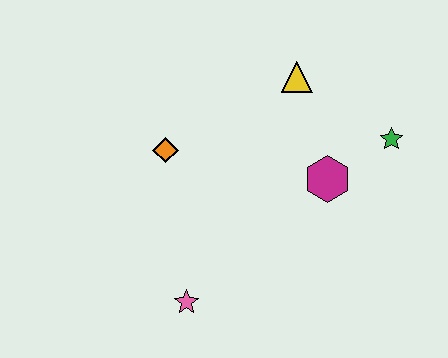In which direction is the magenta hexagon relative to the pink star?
The magenta hexagon is to the right of the pink star.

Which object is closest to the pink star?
The orange diamond is closest to the pink star.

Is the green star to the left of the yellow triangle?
No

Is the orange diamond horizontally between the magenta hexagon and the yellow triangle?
No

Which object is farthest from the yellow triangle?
The pink star is farthest from the yellow triangle.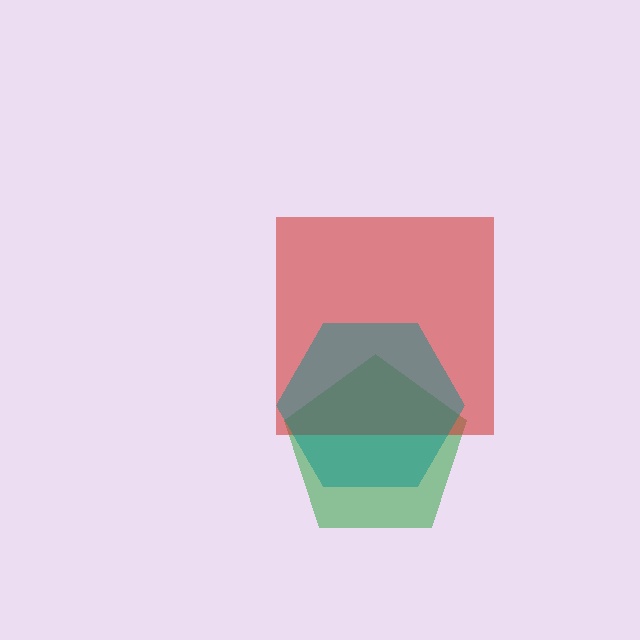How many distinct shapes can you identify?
There are 3 distinct shapes: a green pentagon, a red square, a teal hexagon.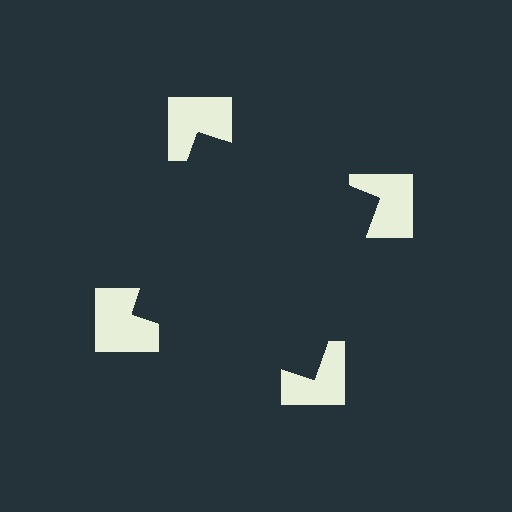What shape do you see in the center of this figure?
An illusory square — its edges are inferred from the aligned wedge cuts in the notched squares, not physically drawn.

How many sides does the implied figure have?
4 sides.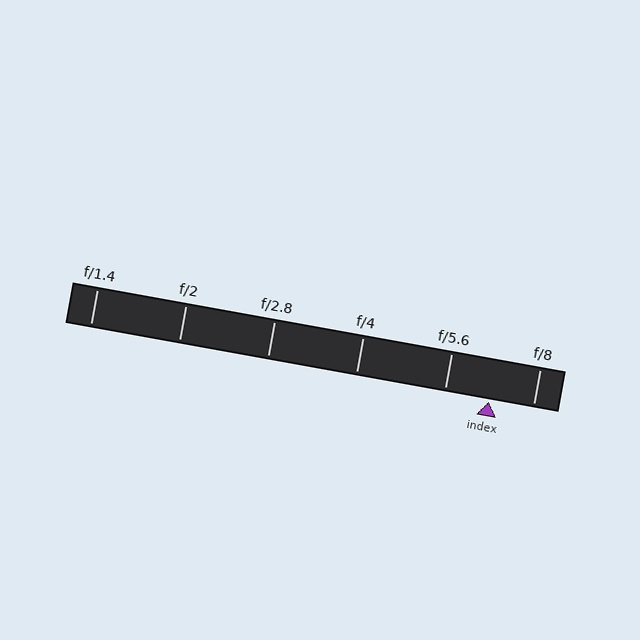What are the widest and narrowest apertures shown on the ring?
The widest aperture shown is f/1.4 and the narrowest is f/8.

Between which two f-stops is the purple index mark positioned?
The index mark is between f/5.6 and f/8.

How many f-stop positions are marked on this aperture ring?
There are 6 f-stop positions marked.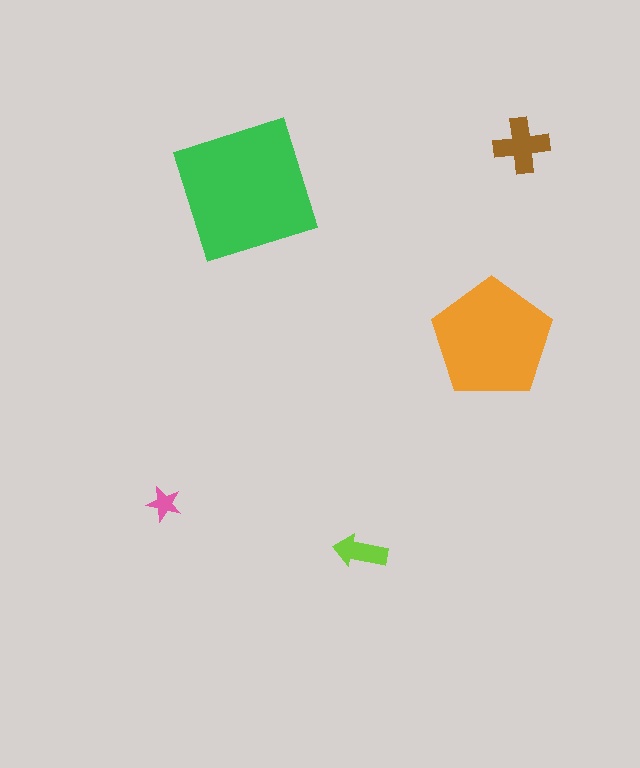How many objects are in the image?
There are 5 objects in the image.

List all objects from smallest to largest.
The pink star, the lime arrow, the brown cross, the orange pentagon, the green square.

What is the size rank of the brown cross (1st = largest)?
3rd.